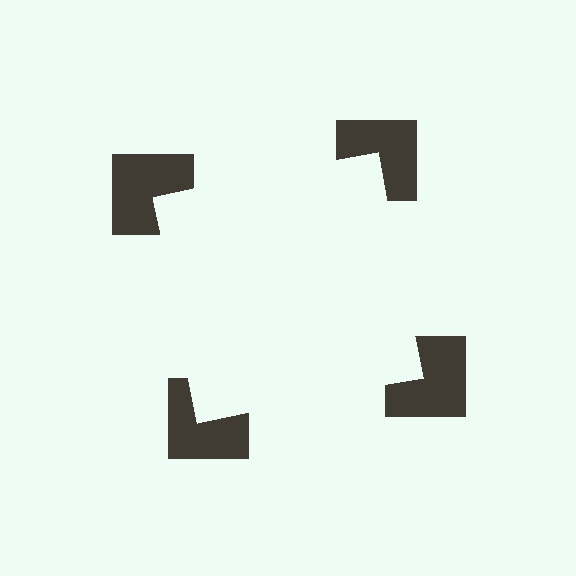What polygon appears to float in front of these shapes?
An illusory square — its edges are inferred from the aligned wedge cuts in the notched squares, not physically drawn.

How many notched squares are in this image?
There are 4 — one at each vertex of the illusory square.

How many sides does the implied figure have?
4 sides.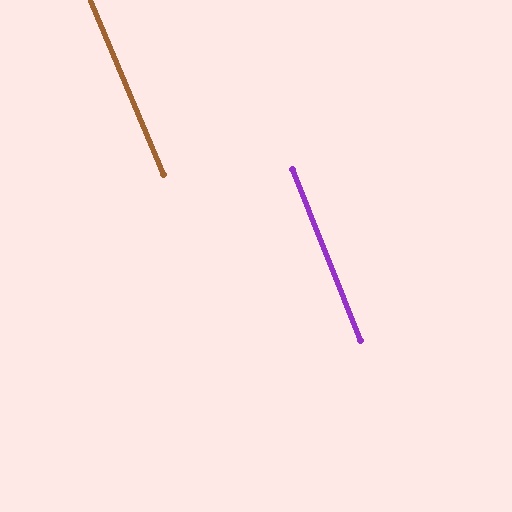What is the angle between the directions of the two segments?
Approximately 1 degree.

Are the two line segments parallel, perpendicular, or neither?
Parallel — their directions differ by only 1.1°.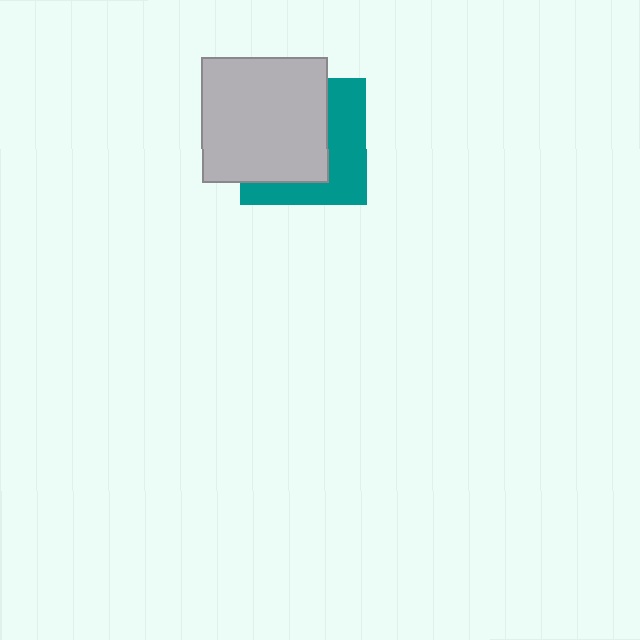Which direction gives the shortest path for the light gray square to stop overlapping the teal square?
Moving left gives the shortest separation.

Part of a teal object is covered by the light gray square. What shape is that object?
It is a square.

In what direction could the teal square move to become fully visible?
The teal square could move right. That would shift it out from behind the light gray square entirely.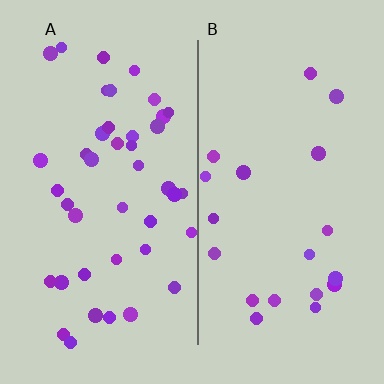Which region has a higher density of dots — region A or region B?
A (the left).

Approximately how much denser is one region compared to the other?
Approximately 2.1× — region A over region B.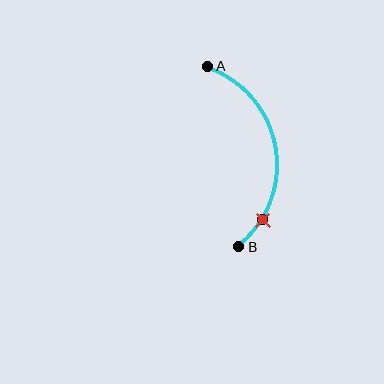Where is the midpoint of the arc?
The arc midpoint is the point on the curve farthest from the straight line joining A and B. It sits to the right of that line.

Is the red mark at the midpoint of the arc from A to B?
No. The red mark lies on the arc but is closer to endpoint B. The arc midpoint would be at the point on the curve equidistant along the arc from both A and B.